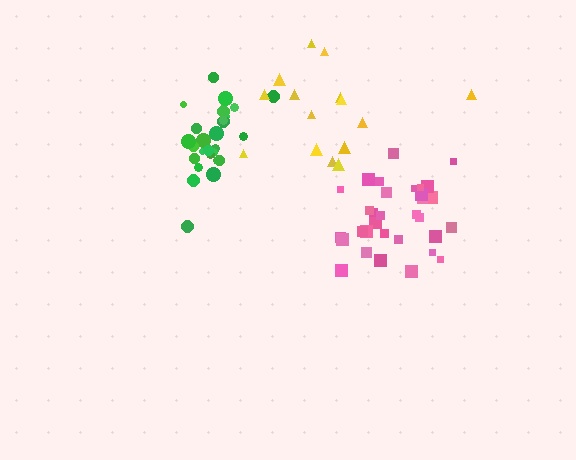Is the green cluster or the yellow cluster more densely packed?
Green.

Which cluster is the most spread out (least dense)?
Yellow.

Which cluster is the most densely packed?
Green.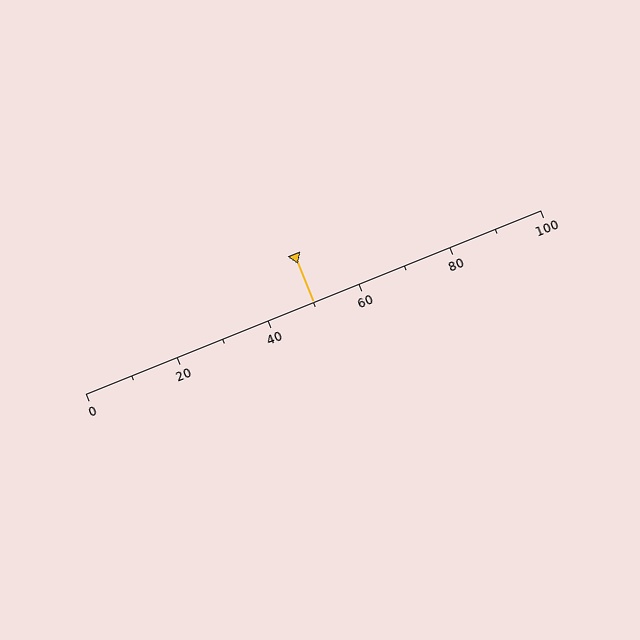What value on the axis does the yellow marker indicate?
The marker indicates approximately 50.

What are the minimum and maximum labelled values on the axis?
The axis runs from 0 to 100.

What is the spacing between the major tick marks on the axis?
The major ticks are spaced 20 apart.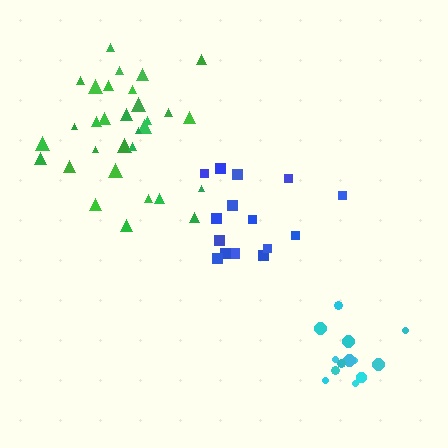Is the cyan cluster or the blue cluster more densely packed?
Cyan.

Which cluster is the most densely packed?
Cyan.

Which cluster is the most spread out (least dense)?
Blue.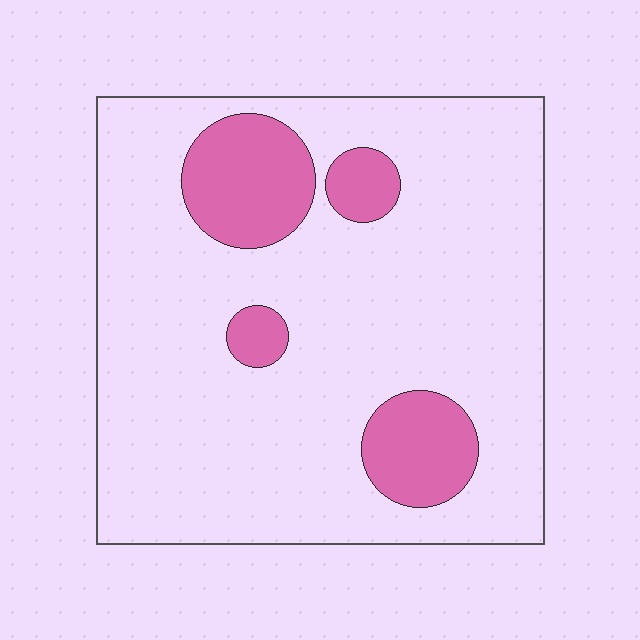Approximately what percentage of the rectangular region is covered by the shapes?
Approximately 15%.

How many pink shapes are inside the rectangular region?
4.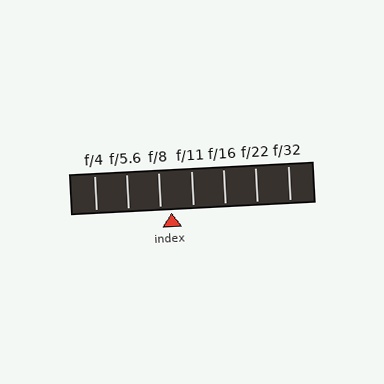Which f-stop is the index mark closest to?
The index mark is closest to f/8.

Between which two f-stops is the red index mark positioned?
The index mark is between f/8 and f/11.